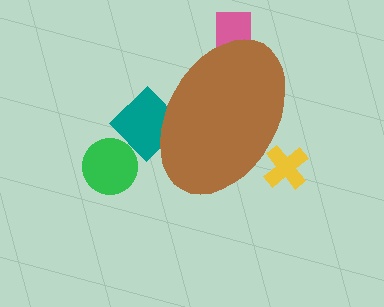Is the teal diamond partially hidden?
Yes, the teal diamond is partially hidden behind the brown ellipse.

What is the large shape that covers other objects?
A brown ellipse.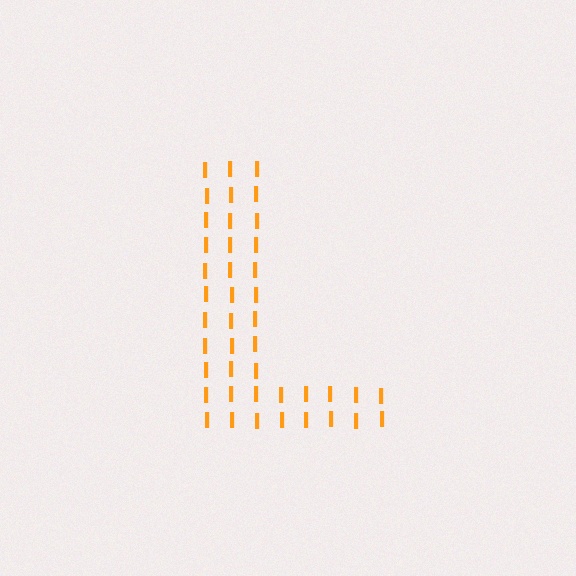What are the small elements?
The small elements are letter I's.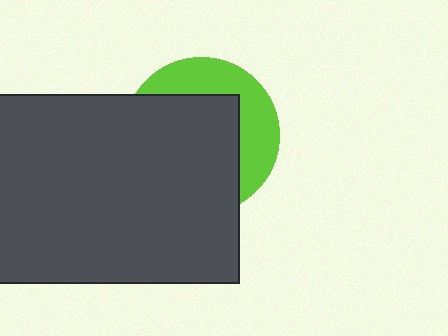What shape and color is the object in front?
The object in front is a dark gray rectangle.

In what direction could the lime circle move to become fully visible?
The lime circle could move toward the upper-right. That would shift it out from behind the dark gray rectangle entirely.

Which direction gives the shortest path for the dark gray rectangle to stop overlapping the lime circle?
Moving toward the lower-left gives the shortest separation.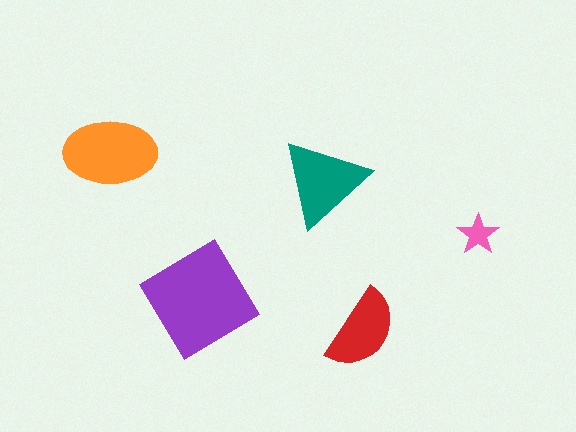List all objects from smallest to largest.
The pink star, the red semicircle, the teal triangle, the orange ellipse, the purple diamond.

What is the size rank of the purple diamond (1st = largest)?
1st.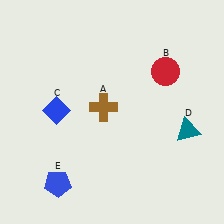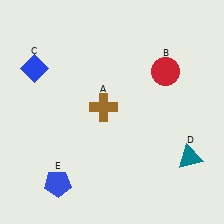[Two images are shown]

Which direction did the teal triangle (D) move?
The teal triangle (D) moved down.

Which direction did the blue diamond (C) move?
The blue diamond (C) moved up.